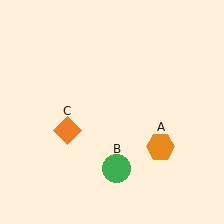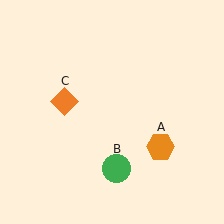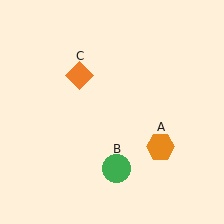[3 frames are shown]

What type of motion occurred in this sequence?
The orange diamond (object C) rotated clockwise around the center of the scene.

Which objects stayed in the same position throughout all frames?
Orange hexagon (object A) and green circle (object B) remained stationary.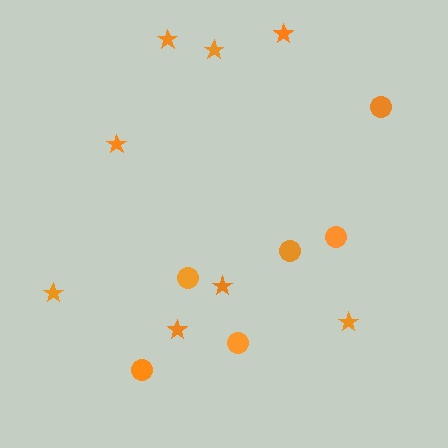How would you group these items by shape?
There are 2 groups: one group of stars (8) and one group of circles (6).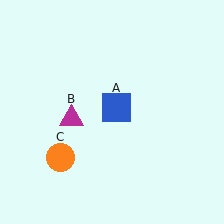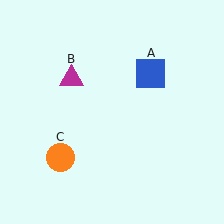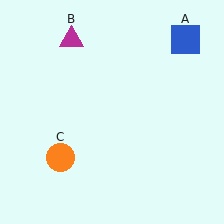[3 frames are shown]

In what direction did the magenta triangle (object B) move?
The magenta triangle (object B) moved up.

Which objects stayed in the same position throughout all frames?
Orange circle (object C) remained stationary.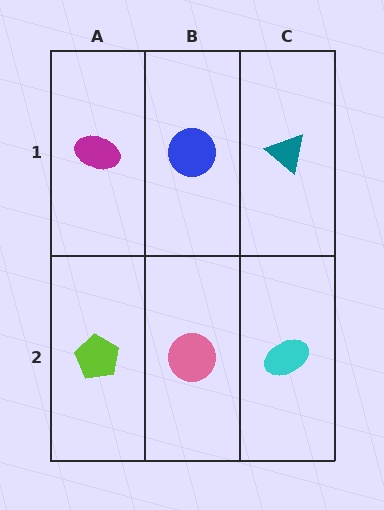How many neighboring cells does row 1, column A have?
2.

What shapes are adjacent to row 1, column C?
A cyan ellipse (row 2, column C), a blue circle (row 1, column B).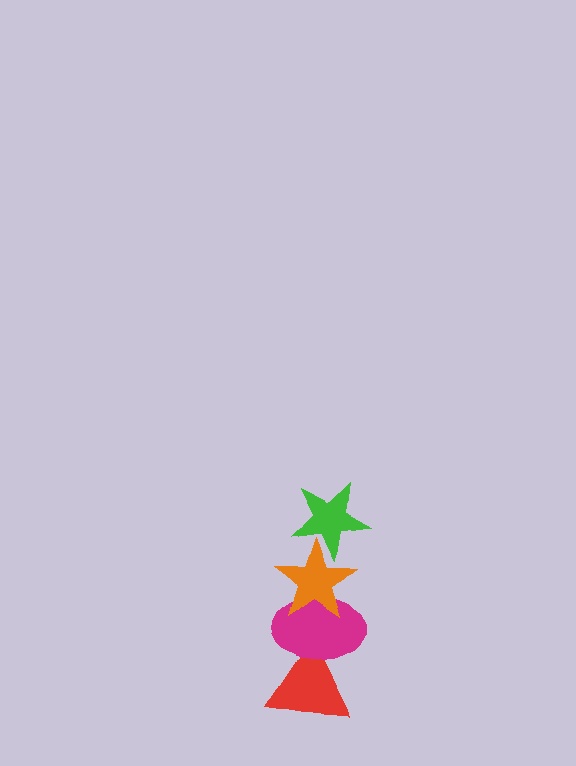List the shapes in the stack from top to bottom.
From top to bottom: the green star, the orange star, the magenta ellipse, the red triangle.